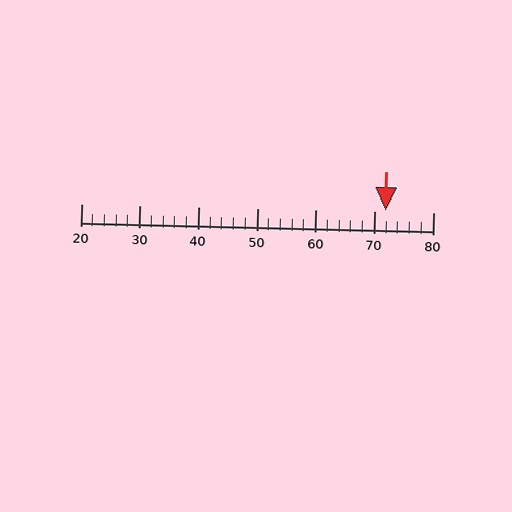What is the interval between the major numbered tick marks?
The major tick marks are spaced 10 units apart.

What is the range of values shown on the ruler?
The ruler shows values from 20 to 80.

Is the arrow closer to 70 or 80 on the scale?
The arrow is closer to 70.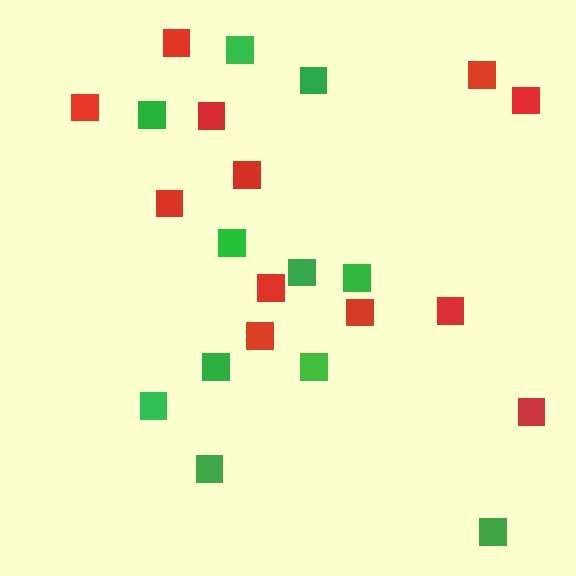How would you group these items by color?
There are 2 groups: one group of red squares (12) and one group of green squares (11).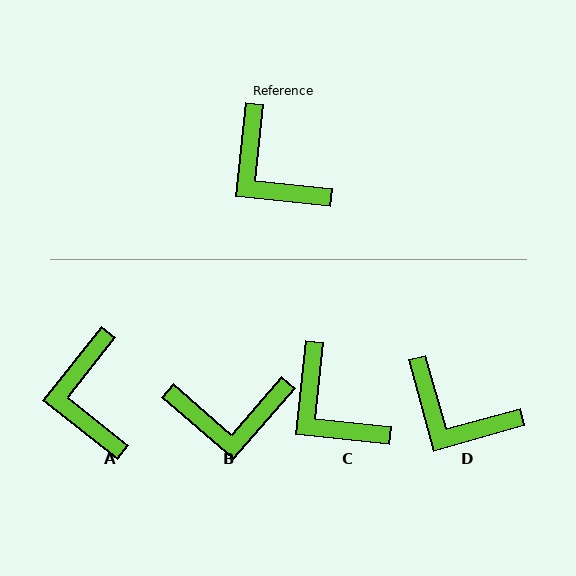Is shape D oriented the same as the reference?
No, it is off by about 22 degrees.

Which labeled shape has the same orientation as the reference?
C.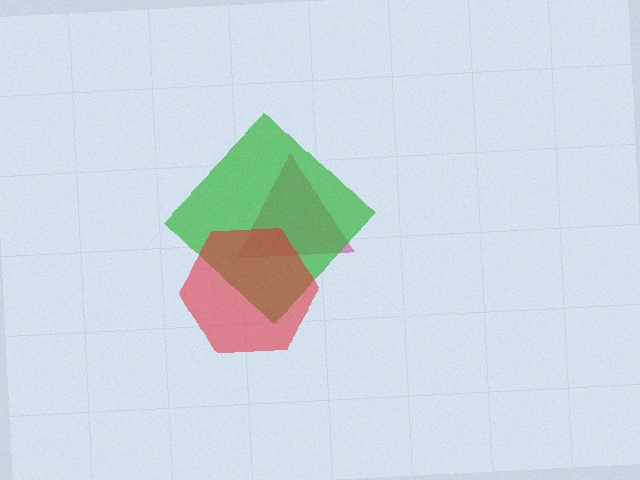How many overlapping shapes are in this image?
There are 3 overlapping shapes in the image.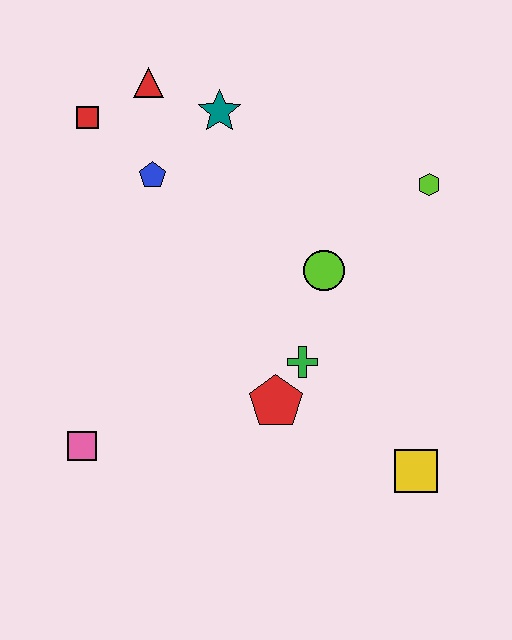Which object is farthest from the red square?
The yellow square is farthest from the red square.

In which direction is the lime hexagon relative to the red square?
The lime hexagon is to the right of the red square.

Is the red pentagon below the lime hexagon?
Yes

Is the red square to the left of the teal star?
Yes